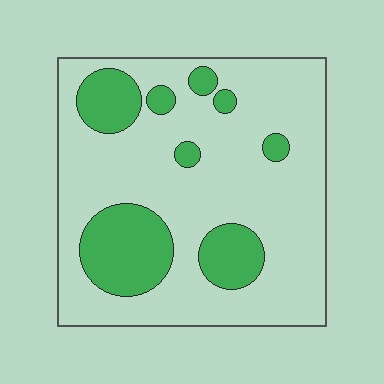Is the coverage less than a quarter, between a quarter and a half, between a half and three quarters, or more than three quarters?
Less than a quarter.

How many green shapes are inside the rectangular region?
8.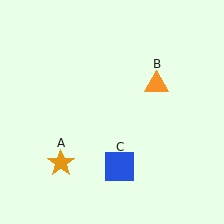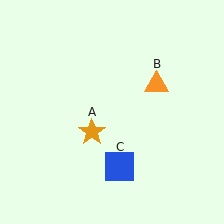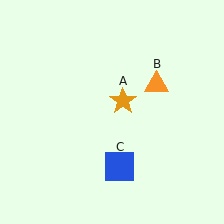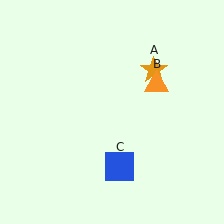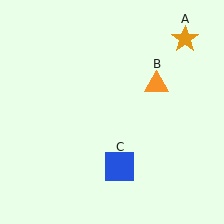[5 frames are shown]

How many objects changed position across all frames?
1 object changed position: orange star (object A).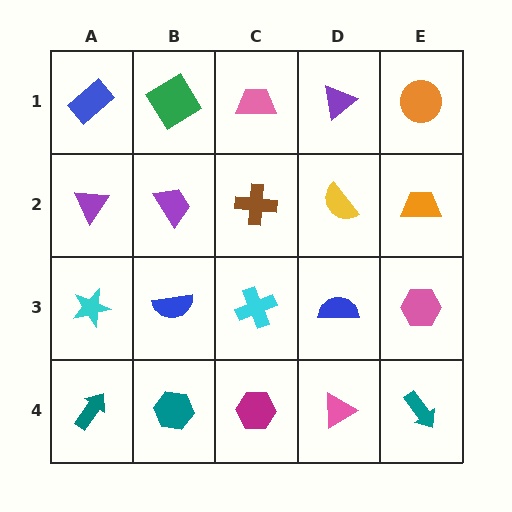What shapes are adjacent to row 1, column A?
A purple triangle (row 2, column A), a green diamond (row 1, column B).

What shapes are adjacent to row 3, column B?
A purple trapezoid (row 2, column B), a teal hexagon (row 4, column B), a cyan star (row 3, column A), a cyan cross (row 3, column C).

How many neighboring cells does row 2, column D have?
4.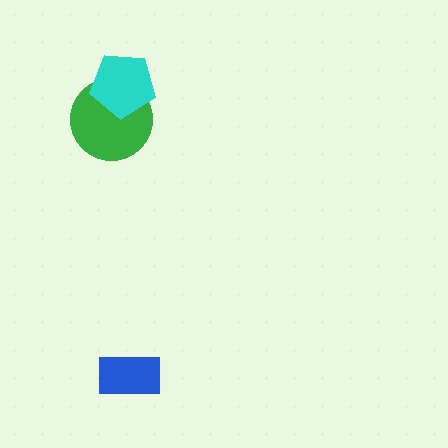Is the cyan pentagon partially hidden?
No, no other shape covers it.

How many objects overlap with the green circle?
1 object overlaps with the green circle.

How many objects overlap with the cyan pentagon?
1 object overlaps with the cyan pentagon.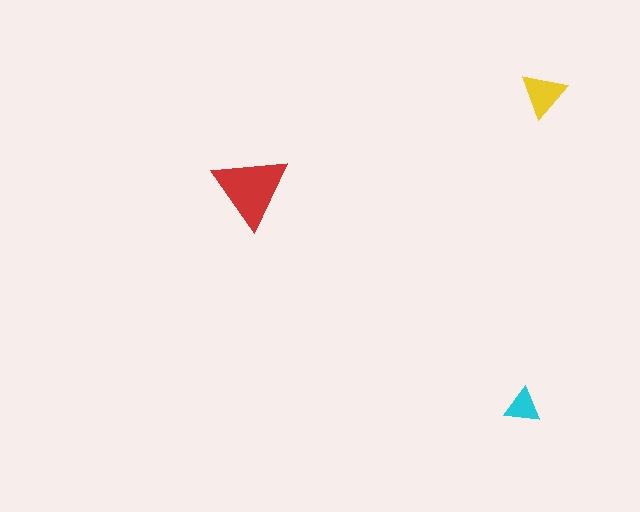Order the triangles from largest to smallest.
the red one, the yellow one, the cyan one.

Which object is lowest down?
The cyan triangle is bottommost.